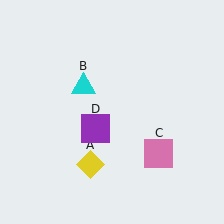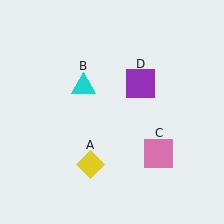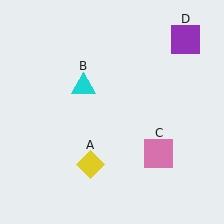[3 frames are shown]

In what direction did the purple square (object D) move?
The purple square (object D) moved up and to the right.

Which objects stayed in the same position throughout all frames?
Yellow diamond (object A) and cyan triangle (object B) and pink square (object C) remained stationary.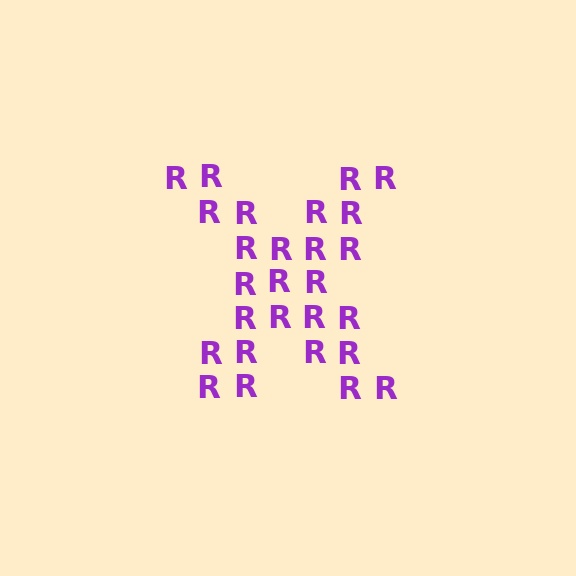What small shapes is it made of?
It is made of small letter R's.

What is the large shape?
The large shape is the letter X.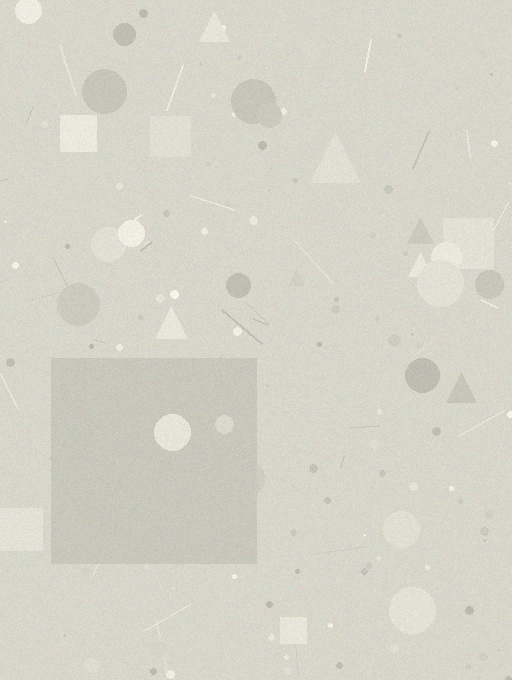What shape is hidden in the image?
A square is hidden in the image.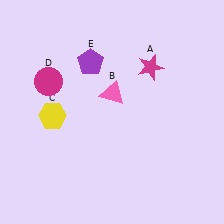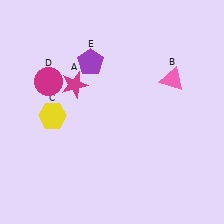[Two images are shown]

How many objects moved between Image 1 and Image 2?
2 objects moved between the two images.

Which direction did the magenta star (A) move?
The magenta star (A) moved left.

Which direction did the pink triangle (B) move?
The pink triangle (B) moved right.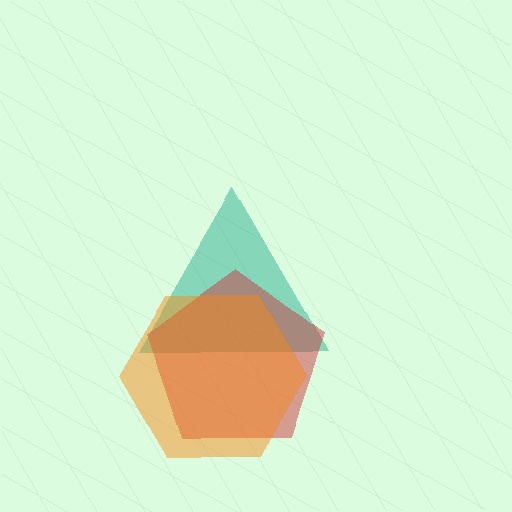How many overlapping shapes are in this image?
There are 3 overlapping shapes in the image.